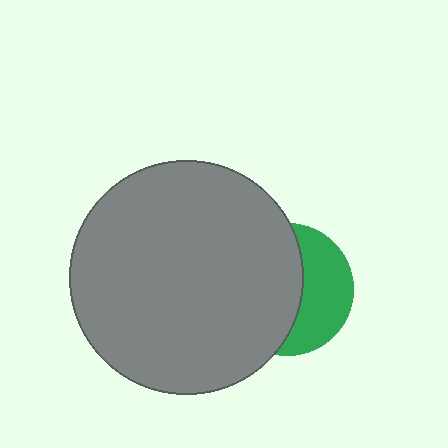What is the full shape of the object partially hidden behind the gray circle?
The partially hidden object is a green circle.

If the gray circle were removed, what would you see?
You would see the complete green circle.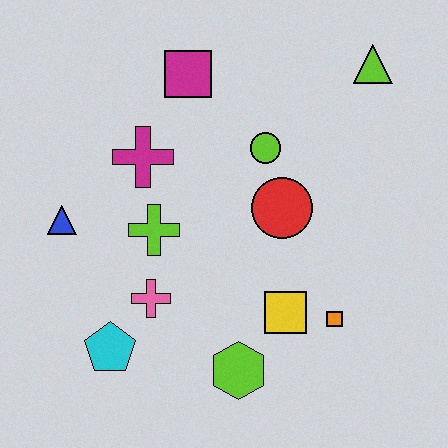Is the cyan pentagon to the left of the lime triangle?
Yes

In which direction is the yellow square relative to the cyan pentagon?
The yellow square is to the right of the cyan pentagon.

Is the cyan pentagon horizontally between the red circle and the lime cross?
No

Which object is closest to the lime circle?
The red circle is closest to the lime circle.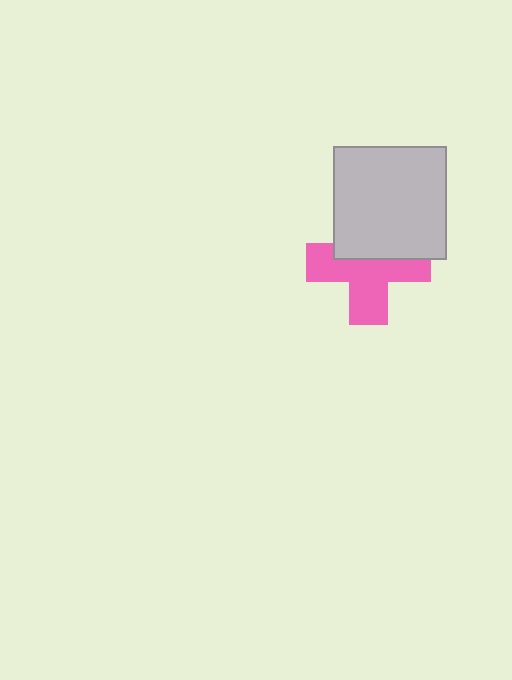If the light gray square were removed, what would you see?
You would see the complete pink cross.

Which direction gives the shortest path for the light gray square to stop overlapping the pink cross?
Moving up gives the shortest separation.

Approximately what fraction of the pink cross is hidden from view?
Roughly 40% of the pink cross is hidden behind the light gray square.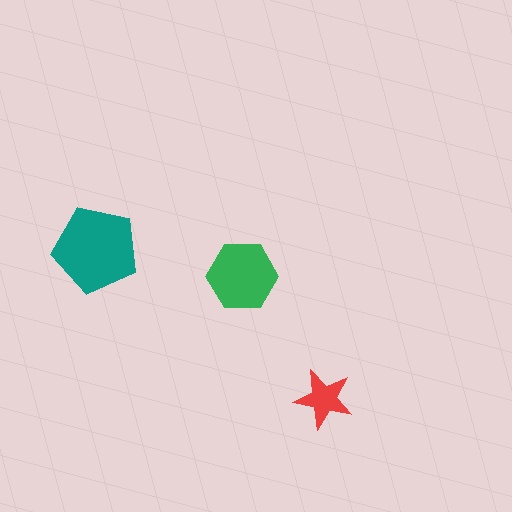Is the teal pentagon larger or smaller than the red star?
Larger.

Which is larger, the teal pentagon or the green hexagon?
The teal pentagon.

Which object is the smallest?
The red star.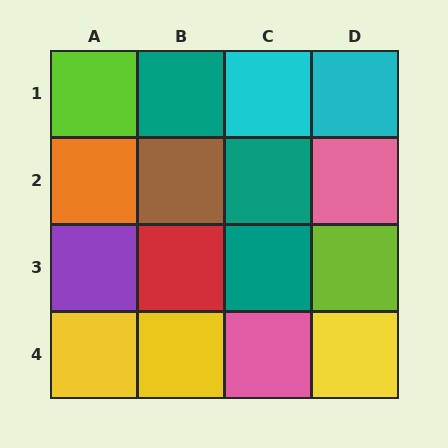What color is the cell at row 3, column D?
Lime.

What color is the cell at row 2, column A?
Orange.